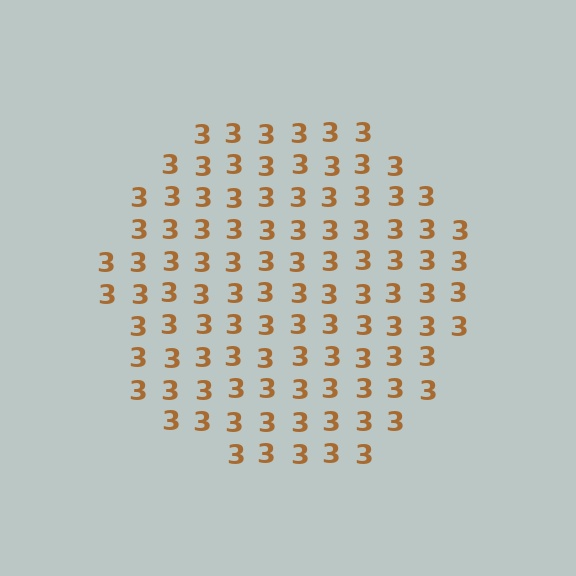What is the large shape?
The large shape is a circle.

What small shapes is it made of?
It is made of small digit 3's.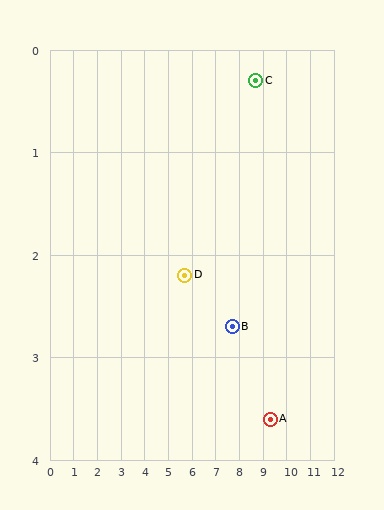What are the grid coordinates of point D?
Point D is at approximately (5.7, 2.2).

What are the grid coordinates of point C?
Point C is at approximately (8.7, 0.3).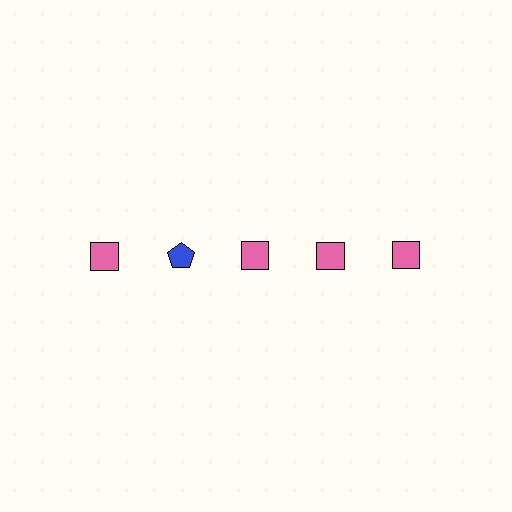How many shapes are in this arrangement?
There are 5 shapes arranged in a grid pattern.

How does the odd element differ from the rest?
It differs in both color (blue instead of pink) and shape (pentagon instead of square).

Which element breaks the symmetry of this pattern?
The blue pentagon in the top row, second from left column breaks the symmetry. All other shapes are pink squares.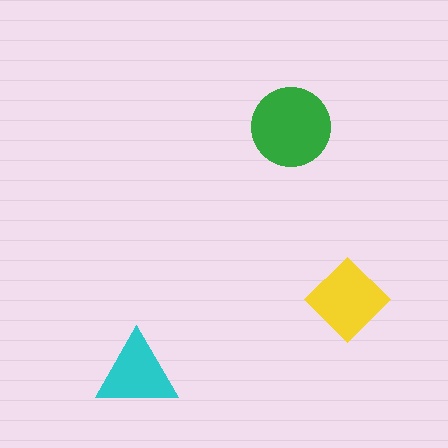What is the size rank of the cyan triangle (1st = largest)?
3rd.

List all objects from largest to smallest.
The green circle, the yellow diamond, the cyan triangle.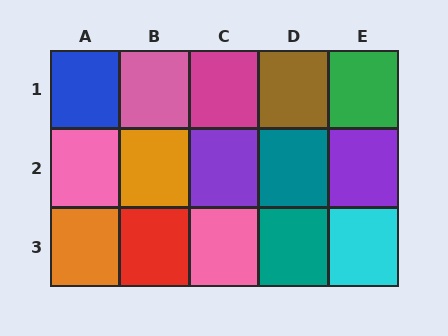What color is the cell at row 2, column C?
Purple.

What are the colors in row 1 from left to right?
Blue, pink, magenta, brown, green.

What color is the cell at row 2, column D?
Teal.